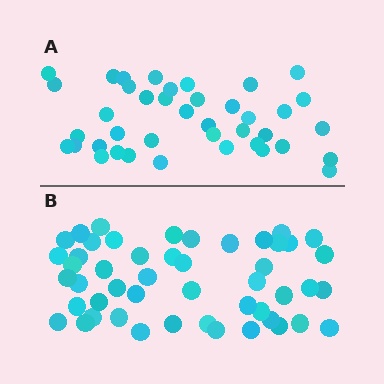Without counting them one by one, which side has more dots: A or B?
Region B (the bottom region) has more dots.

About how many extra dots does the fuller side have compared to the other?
Region B has roughly 8 or so more dots than region A.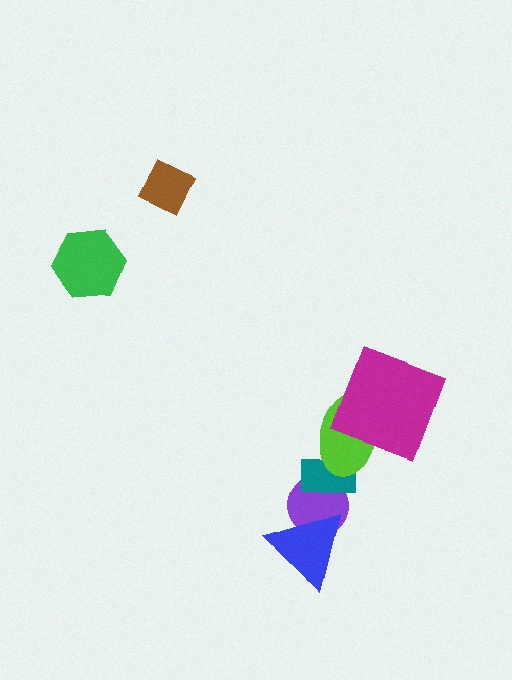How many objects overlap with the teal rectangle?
2 objects overlap with the teal rectangle.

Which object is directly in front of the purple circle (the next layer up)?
The teal rectangle is directly in front of the purple circle.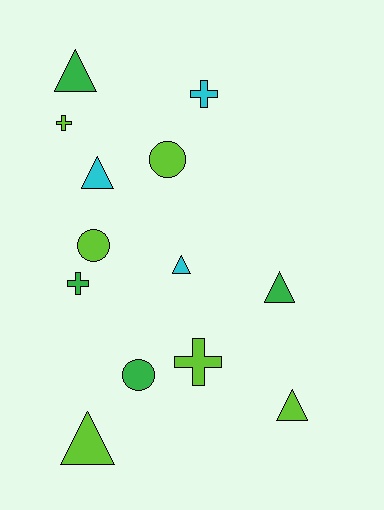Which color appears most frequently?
Lime, with 6 objects.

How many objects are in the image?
There are 13 objects.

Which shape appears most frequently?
Triangle, with 6 objects.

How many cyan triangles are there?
There are 2 cyan triangles.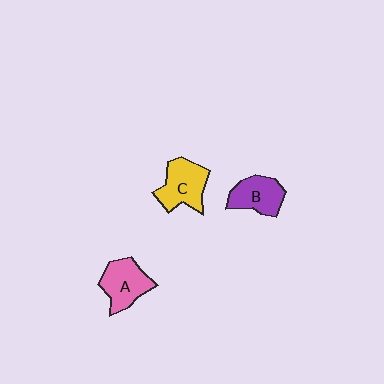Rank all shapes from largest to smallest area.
From largest to smallest: C (yellow), A (pink), B (purple).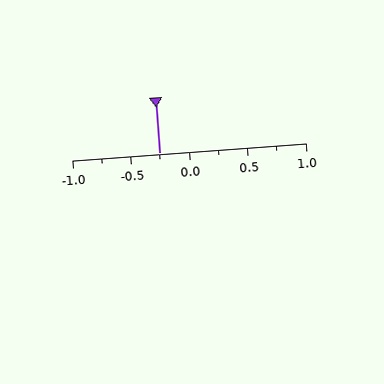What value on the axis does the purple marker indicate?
The marker indicates approximately -0.25.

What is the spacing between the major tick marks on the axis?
The major ticks are spaced 0.5 apart.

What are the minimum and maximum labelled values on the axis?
The axis runs from -1.0 to 1.0.